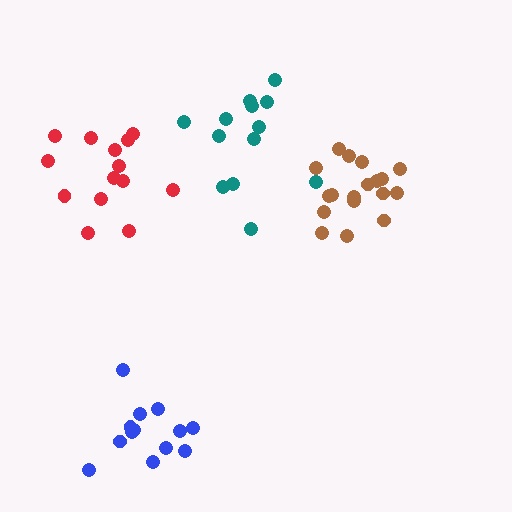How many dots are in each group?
Group 1: 14 dots, Group 2: 13 dots, Group 3: 13 dots, Group 4: 18 dots (58 total).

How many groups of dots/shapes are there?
There are 4 groups.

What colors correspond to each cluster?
The clusters are colored: red, teal, blue, brown.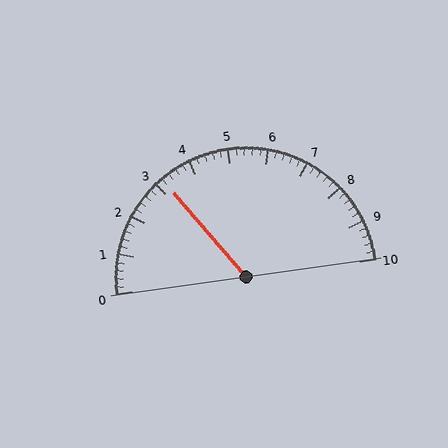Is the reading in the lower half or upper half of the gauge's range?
The reading is in the lower half of the range (0 to 10).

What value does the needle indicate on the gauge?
The needle indicates approximately 3.2.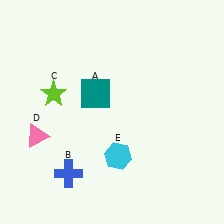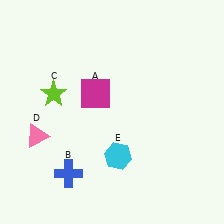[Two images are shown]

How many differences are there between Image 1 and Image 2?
There is 1 difference between the two images.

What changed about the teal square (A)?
In Image 1, A is teal. In Image 2, it changed to magenta.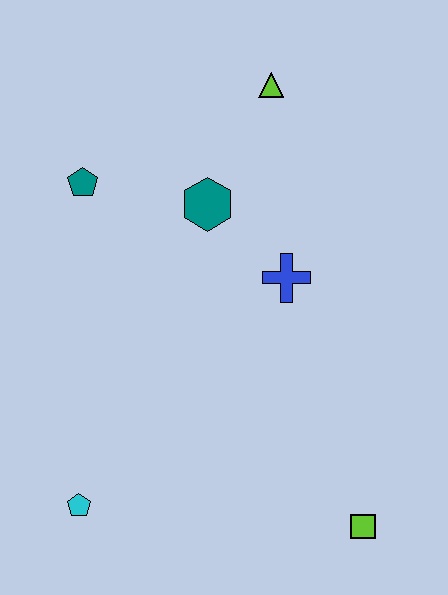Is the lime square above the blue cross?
No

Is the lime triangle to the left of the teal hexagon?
No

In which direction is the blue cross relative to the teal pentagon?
The blue cross is to the right of the teal pentagon.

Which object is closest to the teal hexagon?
The blue cross is closest to the teal hexagon.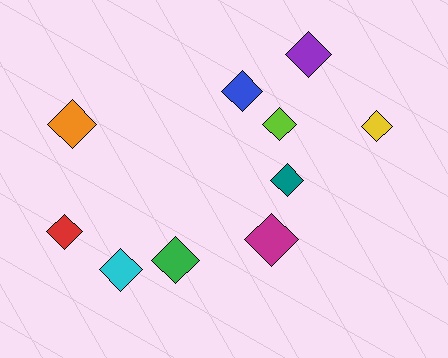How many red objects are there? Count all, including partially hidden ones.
There is 1 red object.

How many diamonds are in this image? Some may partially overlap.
There are 10 diamonds.